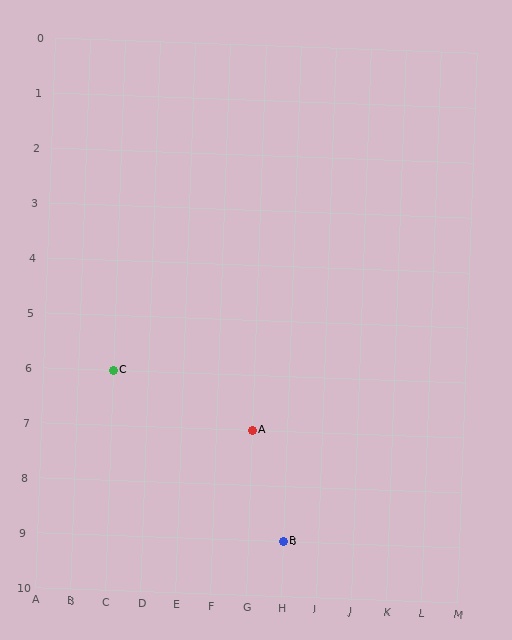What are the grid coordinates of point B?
Point B is at grid coordinates (H, 9).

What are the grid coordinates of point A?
Point A is at grid coordinates (G, 7).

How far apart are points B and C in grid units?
Points B and C are 5 columns and 3 rows apart (about 5.8 grid units diagonally).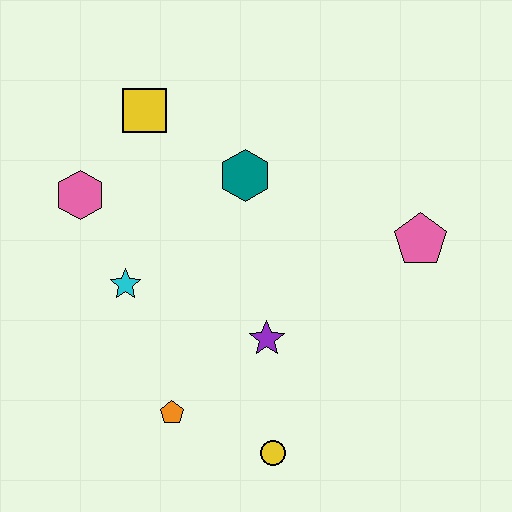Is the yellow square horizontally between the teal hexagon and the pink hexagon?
Yes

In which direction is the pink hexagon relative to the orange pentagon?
The pink hexagon is above the orange pentagon.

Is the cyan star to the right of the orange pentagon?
No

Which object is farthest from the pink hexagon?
The pink pentagon is farthest from the pink hexagon.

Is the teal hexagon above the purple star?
Yes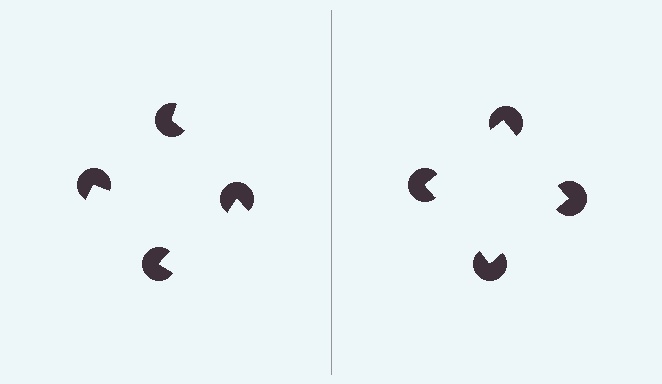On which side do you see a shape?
An illusory square appears on the right side. On the left side the wedge cuts are rotated, so no coherent shape forms.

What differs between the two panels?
The pac-man discs are positioned identically on both sides; only the wedge orientations differ. On the right they align to a square; on the left they are misaligned.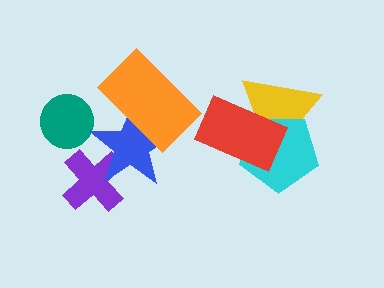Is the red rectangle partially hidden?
No, no other shape covers it.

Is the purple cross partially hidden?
Yes, it is partially covered by another shape.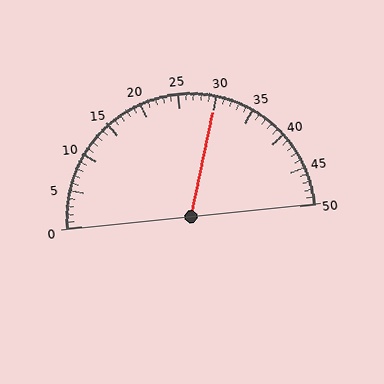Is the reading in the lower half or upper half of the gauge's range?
The reading is in the upper half of the range (0 to 50).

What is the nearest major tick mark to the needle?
The nearest major tick mark is 30.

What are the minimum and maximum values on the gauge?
The gauge ranges from 0 to 50.